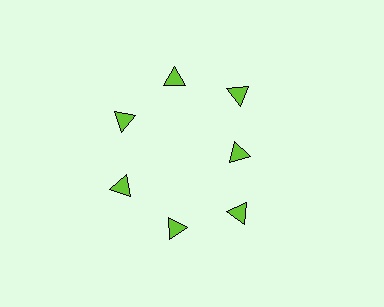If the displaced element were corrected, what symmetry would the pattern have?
It would have 7-fold rotational symmetry — the pattern would map onto itself every 51 degrees.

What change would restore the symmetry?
The symmetry would be restored by moving it outward, back onto the ring so that all 7 triangles sit at equal angles and equal distance from the center.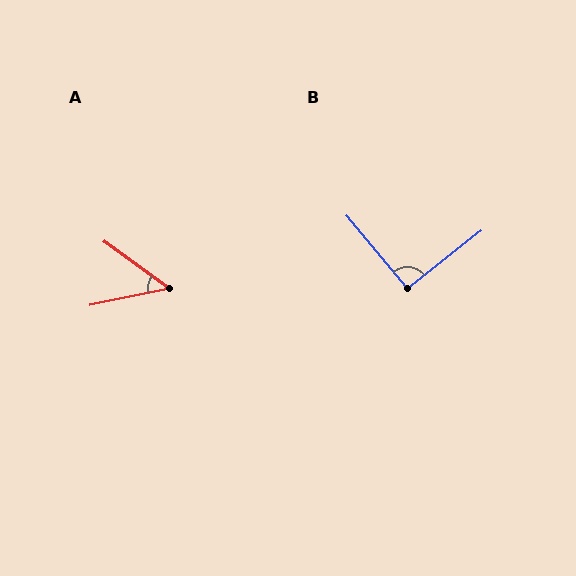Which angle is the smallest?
A, at approximately 47 degrees.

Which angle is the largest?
B, at approximately 92 degrees.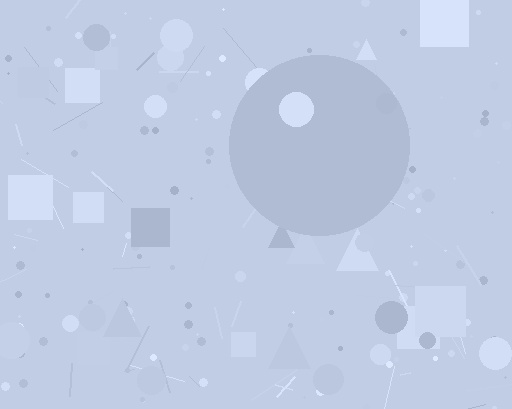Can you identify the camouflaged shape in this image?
The camouflaged shape is a circle.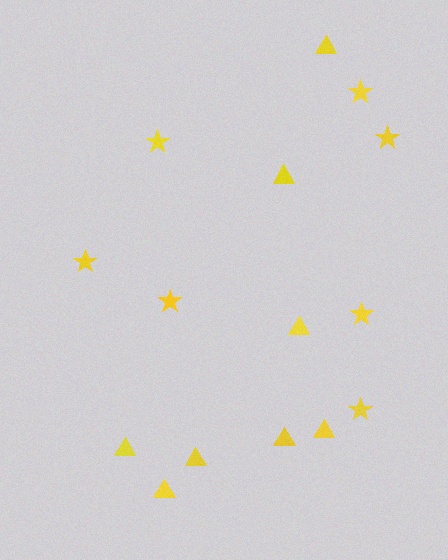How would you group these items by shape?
There are 2 groups: one group of stars (7) and one group of triangles (8).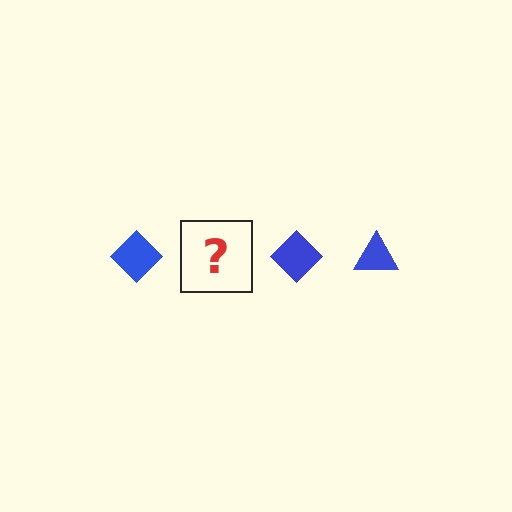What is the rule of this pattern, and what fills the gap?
The rule is that the pattern cycles through diamond, triangle shapes in blue. The gap should be filled with a blue triangle.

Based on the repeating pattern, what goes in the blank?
The blank should be a blue triangle.